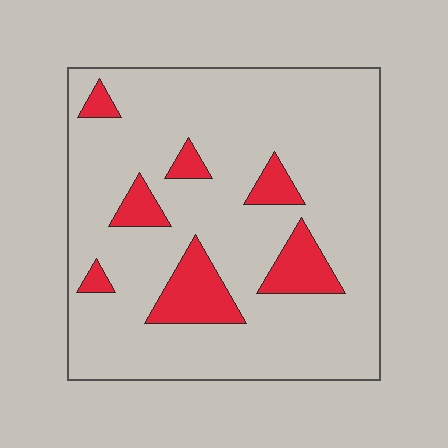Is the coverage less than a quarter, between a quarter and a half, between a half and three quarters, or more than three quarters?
Less than a quarter.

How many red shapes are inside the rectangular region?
7.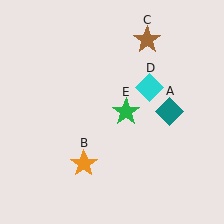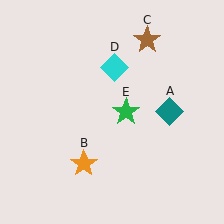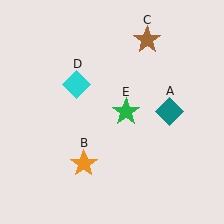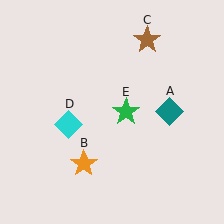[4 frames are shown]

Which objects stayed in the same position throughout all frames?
Teal diamond (object A) and orange star (object B) and brown star (object C) and green star (object E) remained stationary.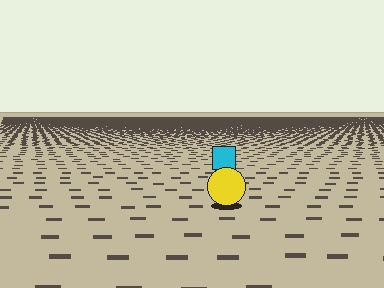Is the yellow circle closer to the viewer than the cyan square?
Yes. The yellow circle is closer — you can tell from the texture gradient: the ground texture is coarser near it.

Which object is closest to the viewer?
The yellow circle is closest. The texture marks near it are larger and more spread out.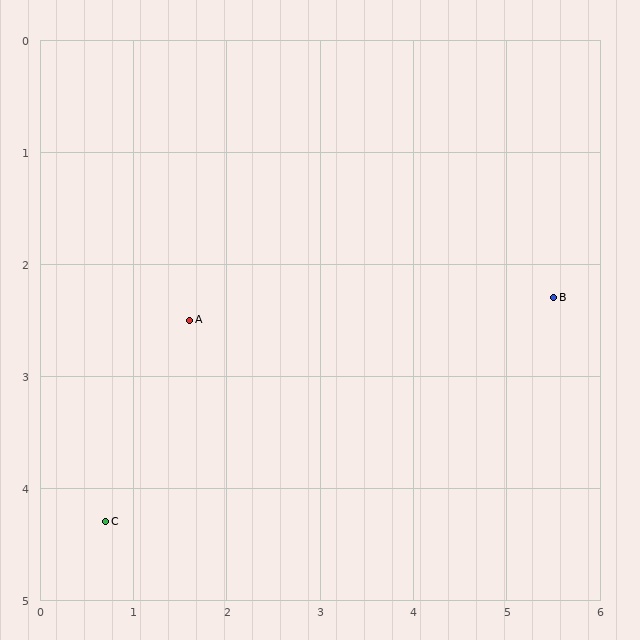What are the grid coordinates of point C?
Point C is at approximately (0.7, 4.3).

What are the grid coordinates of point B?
Point B is at approximately (5.5, 2.3).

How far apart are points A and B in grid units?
Points A and B are about 3.9 grid units apart.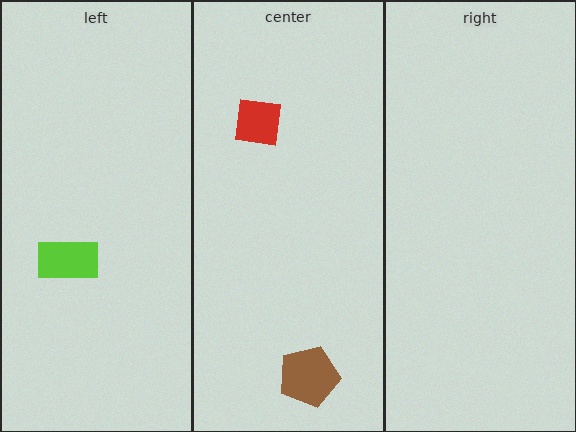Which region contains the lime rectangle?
The left region.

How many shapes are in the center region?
2.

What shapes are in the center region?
The brown pentagon, the red square.